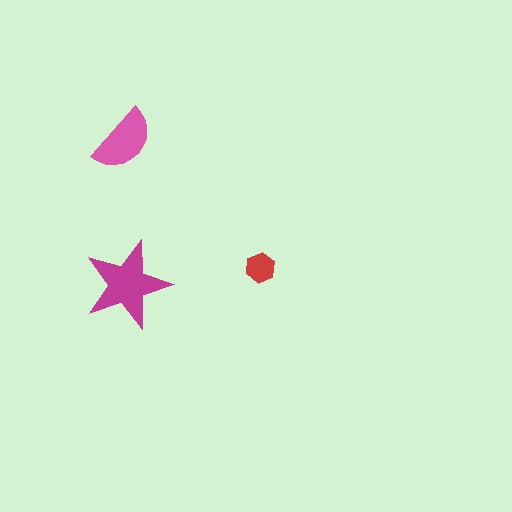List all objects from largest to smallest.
The magenta star, the pink semicircle, the red hexagon.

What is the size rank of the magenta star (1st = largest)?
1st.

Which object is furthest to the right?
The red hexagon is rightmost.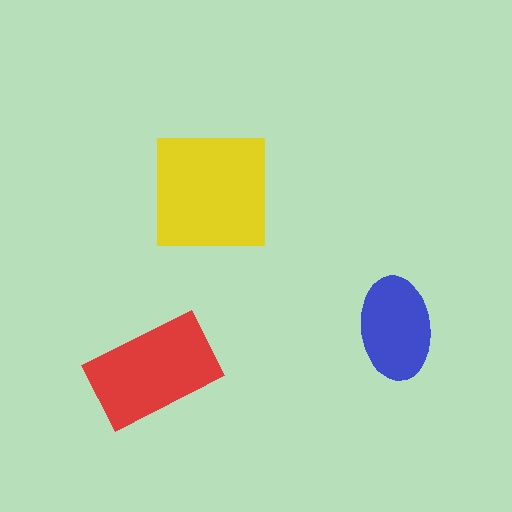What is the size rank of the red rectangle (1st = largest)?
2nd.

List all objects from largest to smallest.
The yellow square, the red rectangle, the blue ellipse.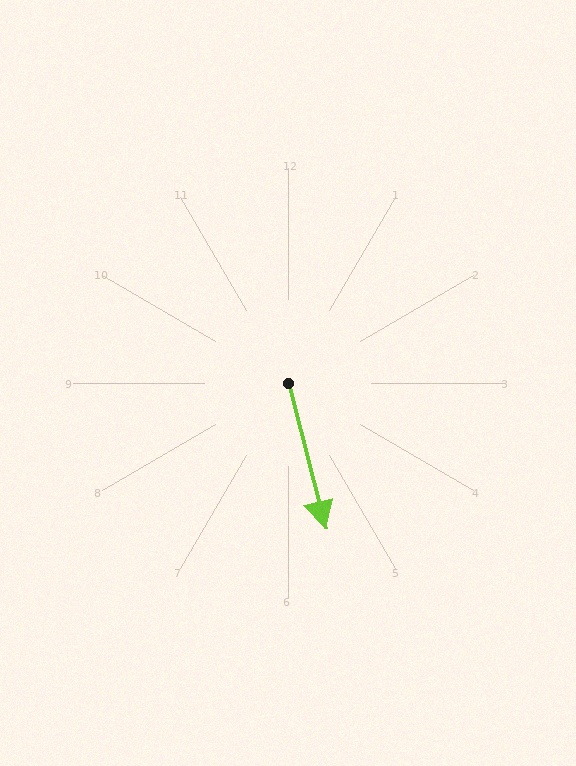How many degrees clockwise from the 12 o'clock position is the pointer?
Approximately 166 degrees.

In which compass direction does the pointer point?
South.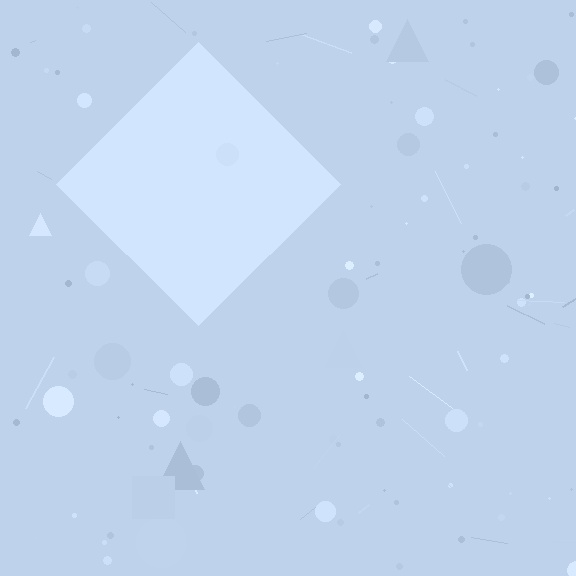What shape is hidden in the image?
A diamond is hidden in the image.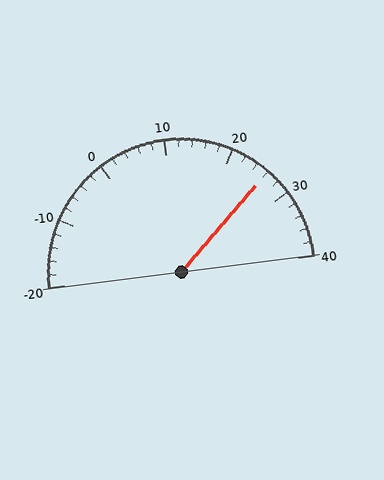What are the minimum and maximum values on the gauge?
The gauge ranges from -20 to 40.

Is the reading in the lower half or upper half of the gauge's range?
The reading is in the upper half of the range (-20 to 40).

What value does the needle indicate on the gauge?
The needle indicates approximately 26.